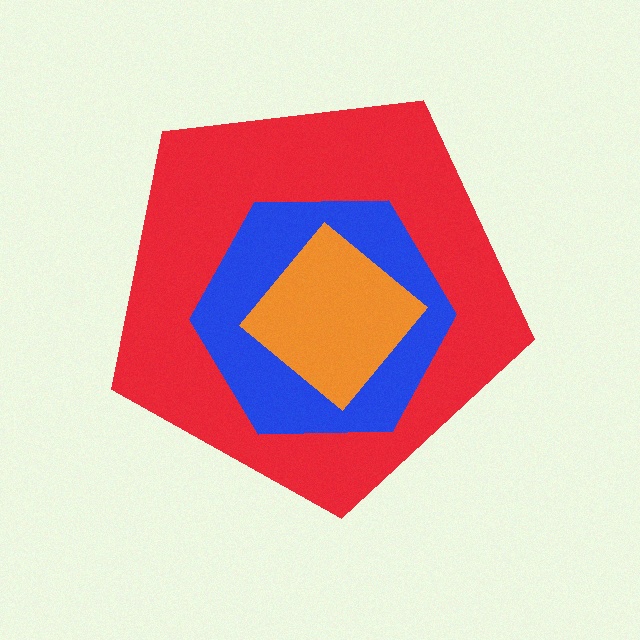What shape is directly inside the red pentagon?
The blue hexagon.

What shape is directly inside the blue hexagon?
The orange diamond.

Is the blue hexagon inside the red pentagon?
Yes.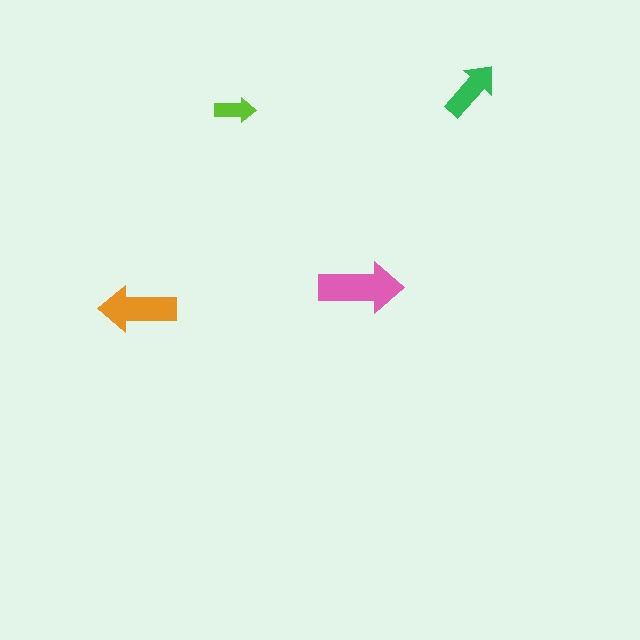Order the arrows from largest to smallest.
the pink one, the orange one, the green one, the lime one.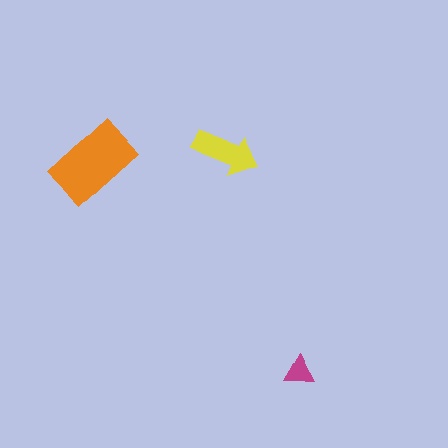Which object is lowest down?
The magenta triangle is bottommost.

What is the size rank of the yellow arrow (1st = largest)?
2nd.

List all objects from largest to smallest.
The orange rectangle, the yellow arrow, the magenta triangle.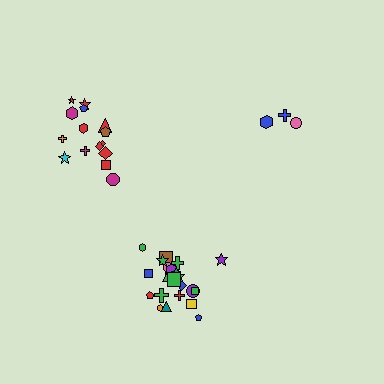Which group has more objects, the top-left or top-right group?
The top-left group.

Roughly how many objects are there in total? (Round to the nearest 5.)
Roughly 45 objects in total.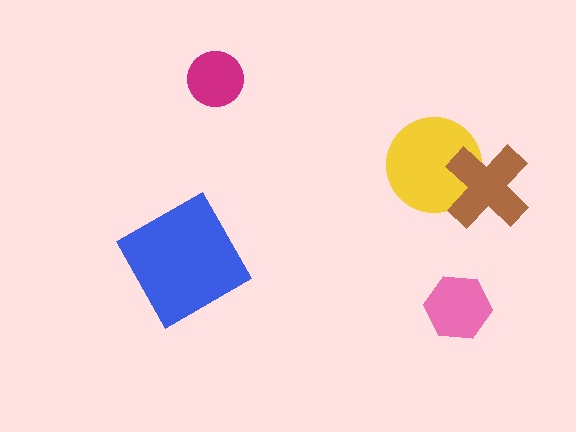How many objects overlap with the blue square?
0 objects overlap with the blue square.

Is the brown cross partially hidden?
No, no other shape covers it.